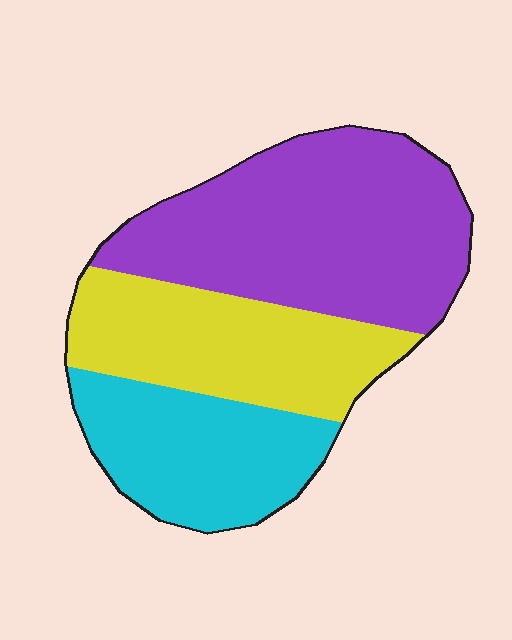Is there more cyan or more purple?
Purple.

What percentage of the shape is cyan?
Cyan covers around 25% of the shape.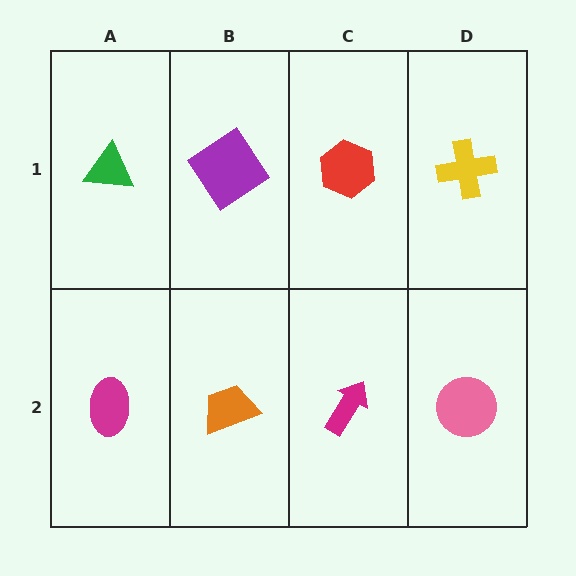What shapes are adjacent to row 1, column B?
An orange trapezoid (row 2, column B), a green triangle (row 1, column A), a red hexagon (row 1, column C).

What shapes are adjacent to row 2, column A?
A green triangle (row 1, column A), an orange trapezoid (row 2, column B).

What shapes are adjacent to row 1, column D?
A pink circle (row 2, column D), a red hexagon (row 1, column C).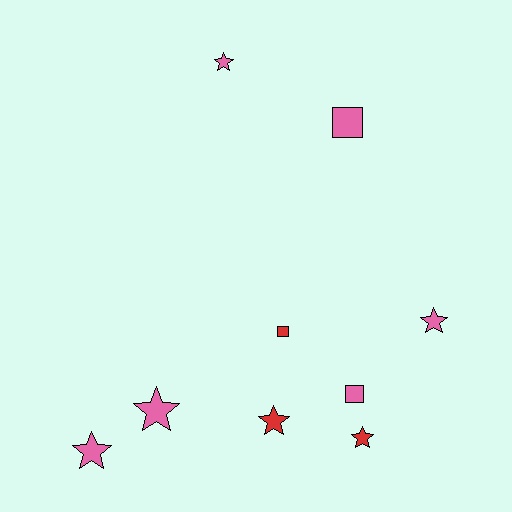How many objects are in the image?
There are 9 objects.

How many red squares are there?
There is 1 red square.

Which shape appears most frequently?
Star, with 6 objects.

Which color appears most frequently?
Pink, with 6 objects.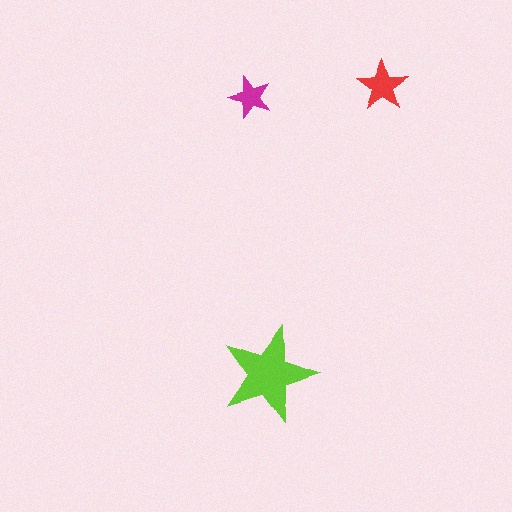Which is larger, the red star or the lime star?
The lime one.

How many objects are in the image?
There are 3 objects in the image.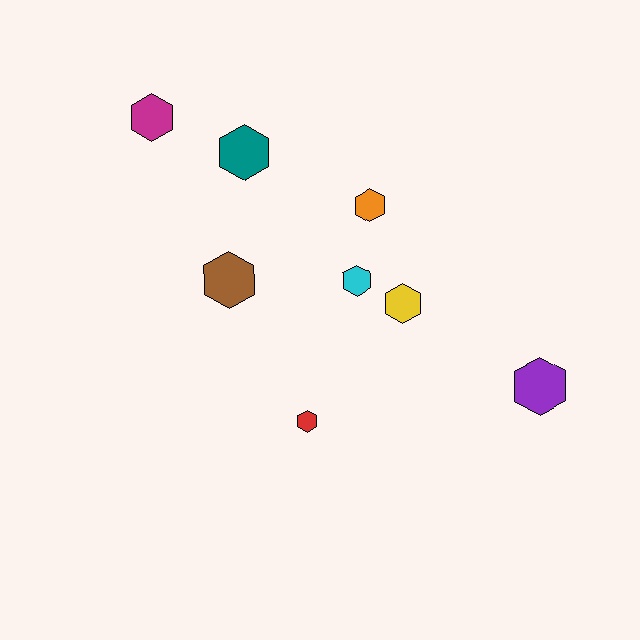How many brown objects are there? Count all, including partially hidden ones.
There is 1 brown object.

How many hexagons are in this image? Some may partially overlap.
There are 8 hexagons.